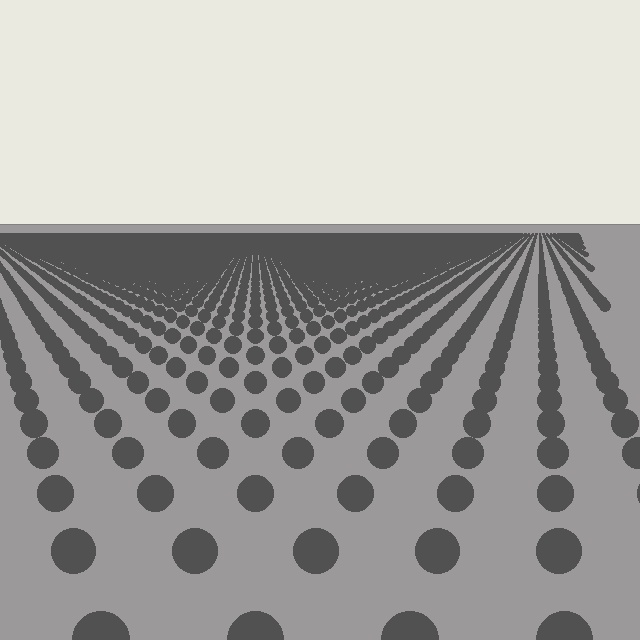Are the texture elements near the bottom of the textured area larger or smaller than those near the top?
Larger. Near the bottom, elements are closer to the viewer and appear at a bigger on-screen size.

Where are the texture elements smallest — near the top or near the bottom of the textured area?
Near the top.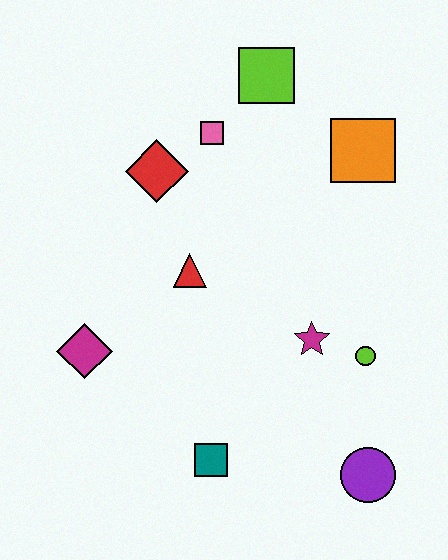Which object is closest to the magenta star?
The lime circle is closest to the magenta star.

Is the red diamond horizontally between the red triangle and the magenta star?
No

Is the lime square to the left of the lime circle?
Yes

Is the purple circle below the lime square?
Yes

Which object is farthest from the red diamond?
The purple circle is farthest from the red diamond.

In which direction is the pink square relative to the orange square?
The pink square is to the left of the orange square.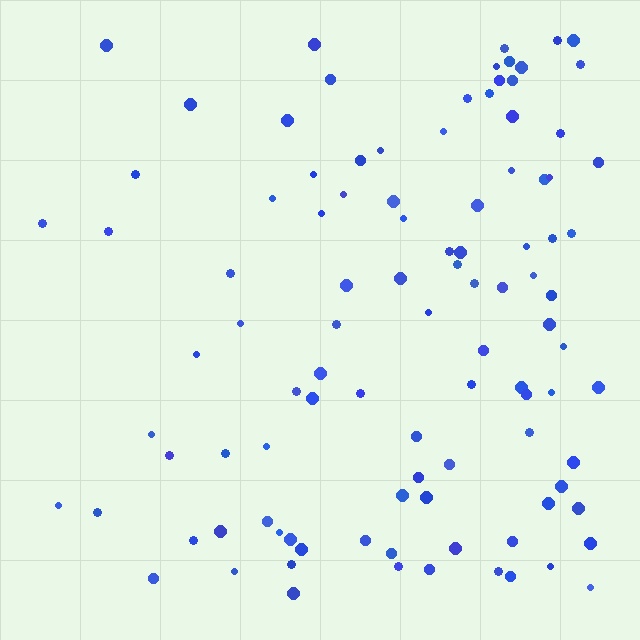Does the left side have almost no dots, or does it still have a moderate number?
Still a moderate number, just noticeably fewer than the right.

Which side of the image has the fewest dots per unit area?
The left.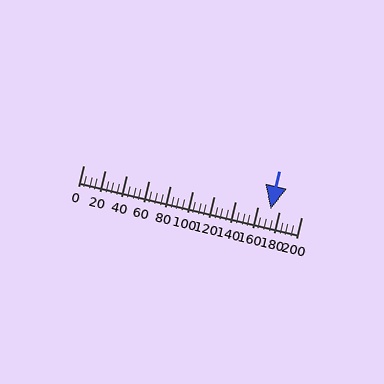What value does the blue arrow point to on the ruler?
The blue arrow points to approximately 172.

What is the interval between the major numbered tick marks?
The major tick marks are spaced 20 units apart.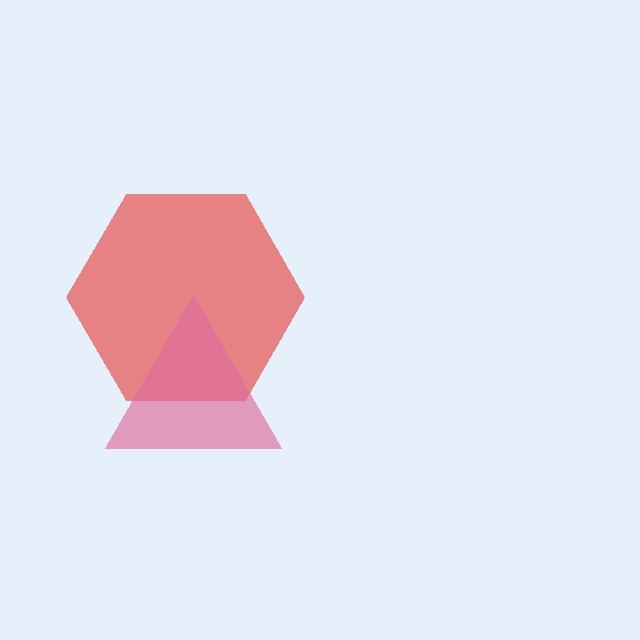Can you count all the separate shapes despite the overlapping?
Yes, there are 2 separate shapes.